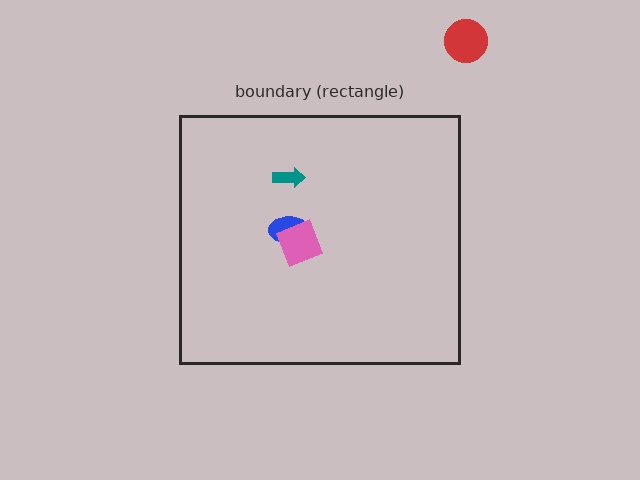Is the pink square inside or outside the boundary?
Inside.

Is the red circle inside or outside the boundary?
Outside.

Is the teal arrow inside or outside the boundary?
Inside.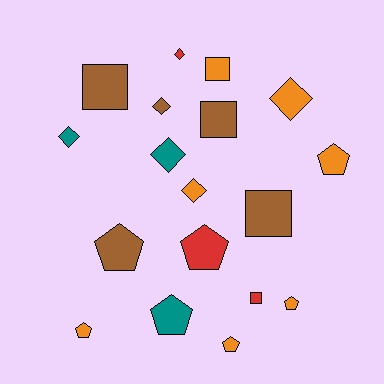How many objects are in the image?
There are 18 objects.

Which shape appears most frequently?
Pentagon, with 7 objects.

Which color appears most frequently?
Orange, with 7 objects.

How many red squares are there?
There is 1 red square.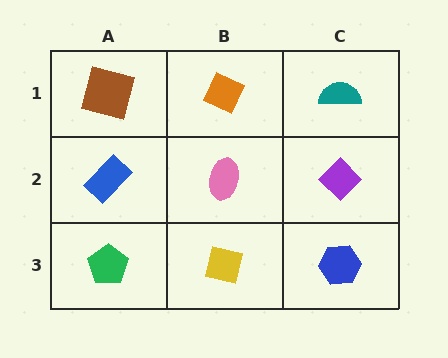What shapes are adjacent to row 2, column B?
An orange diamond (row 1, column B), a yellow square (row 3, column B), a blue rectangle (row 2, column A), a purple diamond (row 2, column C).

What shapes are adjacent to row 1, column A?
A blue rectangle (row 2, column A), an orange diamond (row 1, column B).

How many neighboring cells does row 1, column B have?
3.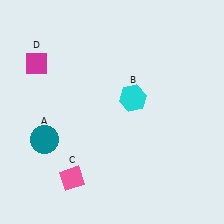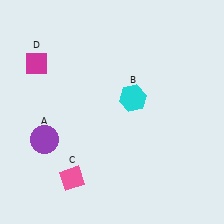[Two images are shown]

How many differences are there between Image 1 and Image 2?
There is 1 difference between the two images.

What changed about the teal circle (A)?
In Image 1, A is teal. In Image 2, it changed to purple.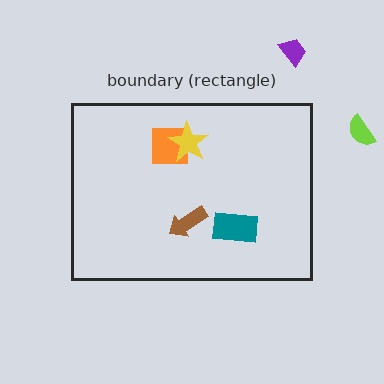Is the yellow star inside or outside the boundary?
Inside.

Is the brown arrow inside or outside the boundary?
Inside.